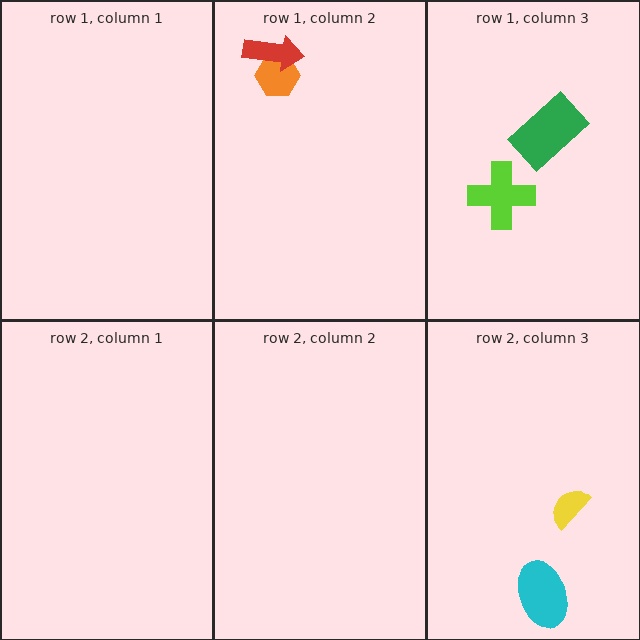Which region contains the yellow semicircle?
The row 2, column 3 region.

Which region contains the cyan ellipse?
The row 2, column 3 region.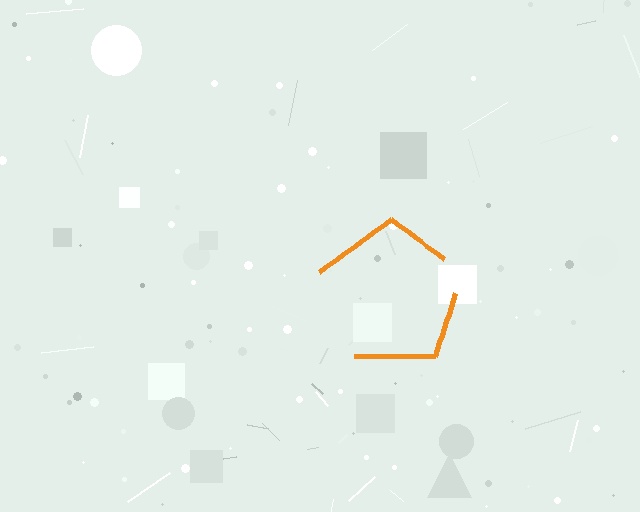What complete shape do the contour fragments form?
The contour fragments form a pentagon.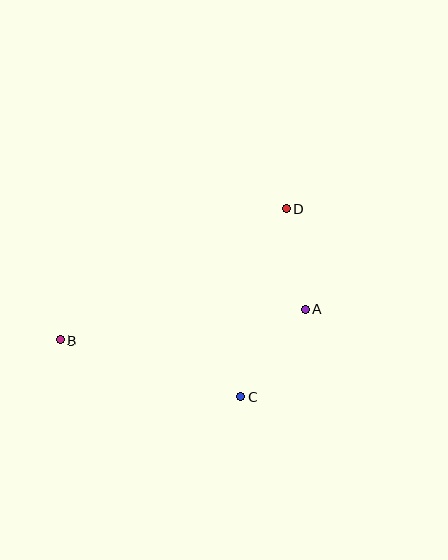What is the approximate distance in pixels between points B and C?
The distance between B and C is approximately 190 pixels.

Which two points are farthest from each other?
Points B and D are farthest from each other.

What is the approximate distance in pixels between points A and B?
The distance between A and B is approximately 248 pixels.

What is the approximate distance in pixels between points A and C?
The distance between A and C is approximately 109 pixels.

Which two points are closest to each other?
Points A and D are closest to each other.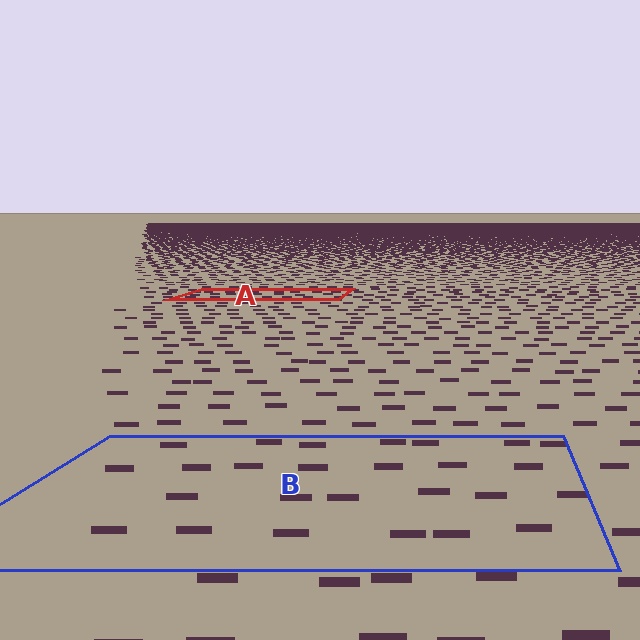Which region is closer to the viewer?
Region B is closer. The texture elements there are larger and more spread out.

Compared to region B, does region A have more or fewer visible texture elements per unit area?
Region A has more texture elements per unit area — they are packed more densely because it is farther away.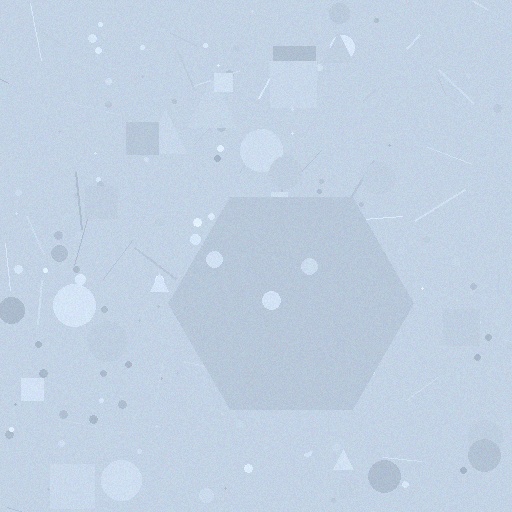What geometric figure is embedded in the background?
A hexagon is embedded in the background.